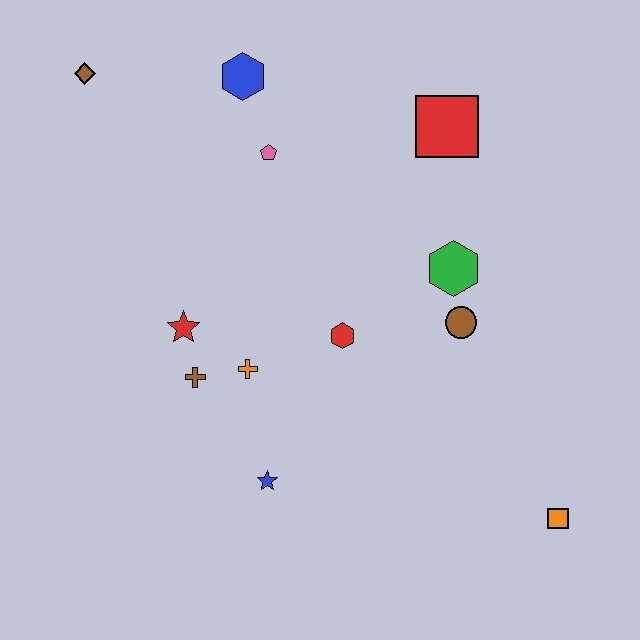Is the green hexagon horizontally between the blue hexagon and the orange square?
Yes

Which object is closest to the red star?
The brown cross is closest to the red star.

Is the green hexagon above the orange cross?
Yes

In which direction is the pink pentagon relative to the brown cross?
The pink pentagon is above the brown cross.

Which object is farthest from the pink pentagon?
The orange square is farthest from the pink pentagon.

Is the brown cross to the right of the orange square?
No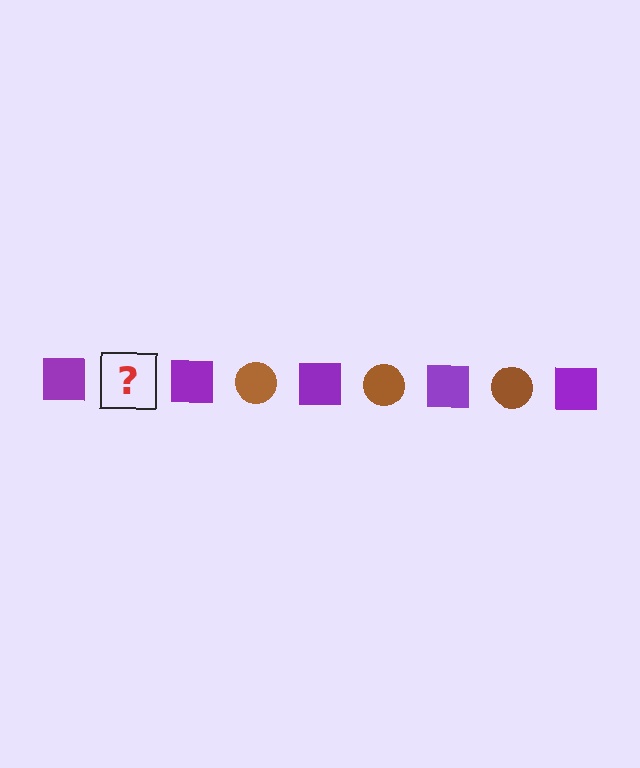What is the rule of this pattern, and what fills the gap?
The rule is that the pattern alternates between purple square and brown circle. The gap should be filled with a brown circle.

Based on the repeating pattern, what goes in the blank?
The blank should be a brown circle.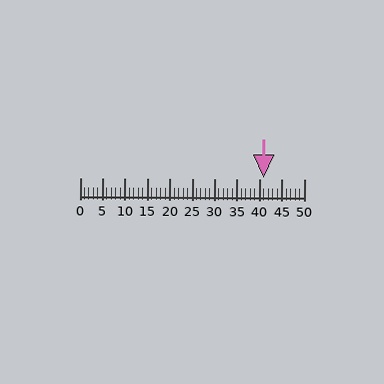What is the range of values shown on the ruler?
The ruler shows values from 0 to 50.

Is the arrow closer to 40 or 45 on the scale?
The arrow is closer to 40.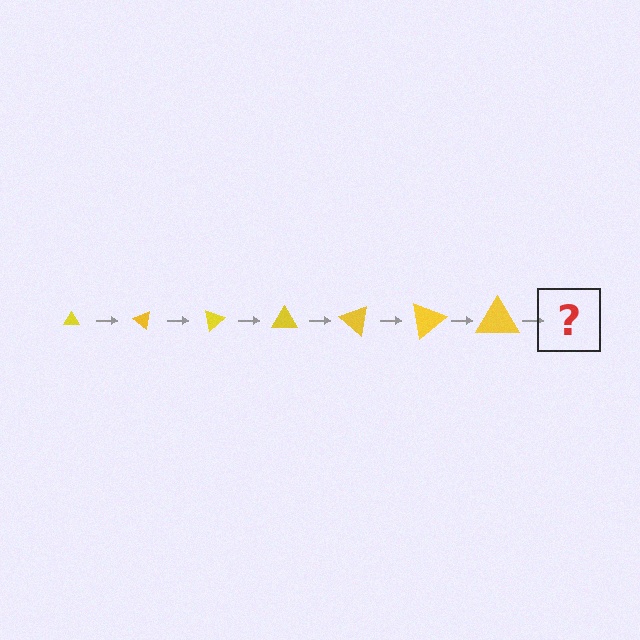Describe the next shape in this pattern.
It should be a triangle, larger than the previous one and rotated 280 degrees from the start.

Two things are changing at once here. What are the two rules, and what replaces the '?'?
The two rules are that the triangle grows larger each step and it rotates 40 degrees each step. The '?' should be a triangle, larger than the previous one and rotated 280 degrees from the start.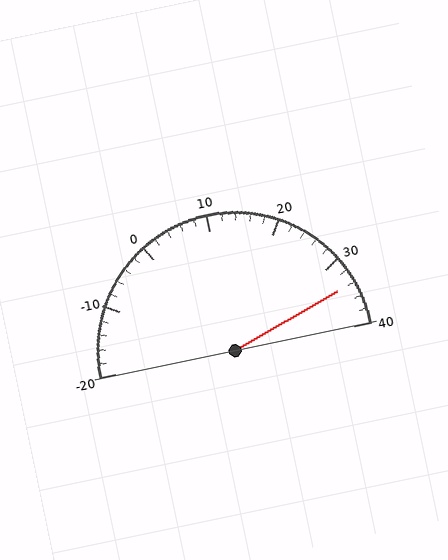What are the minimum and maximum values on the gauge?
The gauge ranges from -20 to 40.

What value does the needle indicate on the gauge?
The needle indicates approximately 34.